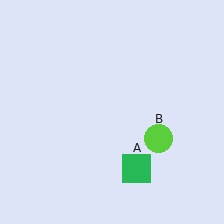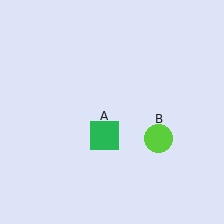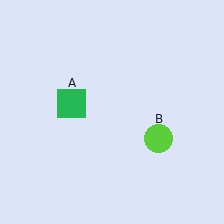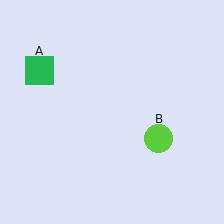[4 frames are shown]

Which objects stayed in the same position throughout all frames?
Lime circle (object B) remained stationary.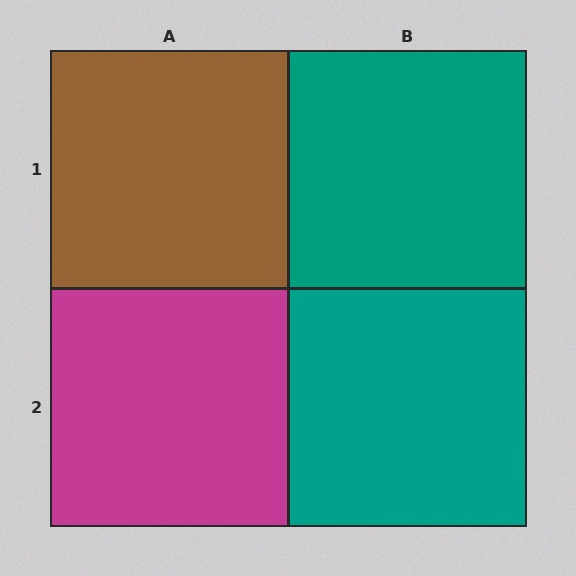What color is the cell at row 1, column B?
Teal.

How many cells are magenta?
1 cell is magenta.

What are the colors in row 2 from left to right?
Magenta, teal.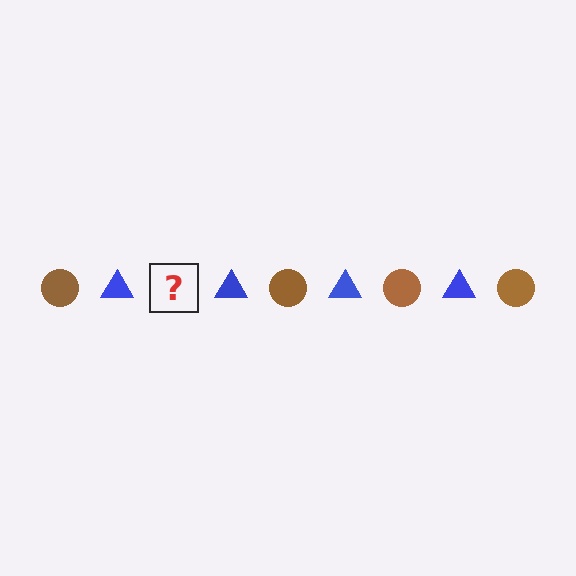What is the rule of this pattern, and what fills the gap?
The rule is that the pattern alternates between brown circle and blue triangle. The gap should be filled with a brown circle.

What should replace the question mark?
The question mark should be replaced with a brown circle.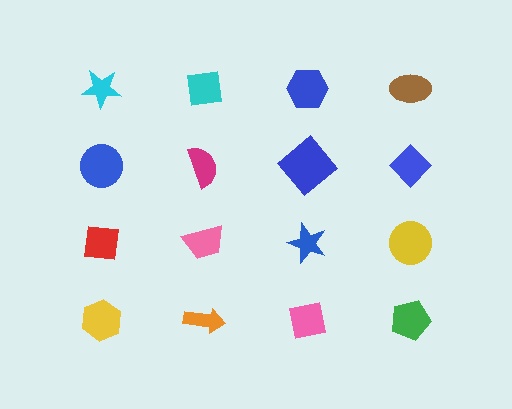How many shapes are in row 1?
4 shapes.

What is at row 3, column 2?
A pink trapezoid.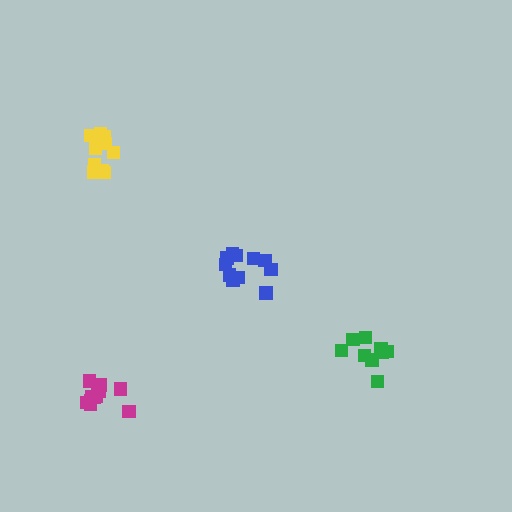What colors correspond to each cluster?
The clusters are colored: blue, green, yellow, magenta.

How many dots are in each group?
Group 1: 11 dots, Group 2: 10 dots, Group 3: 11 dots, Group 4: 12 dots (44 total).